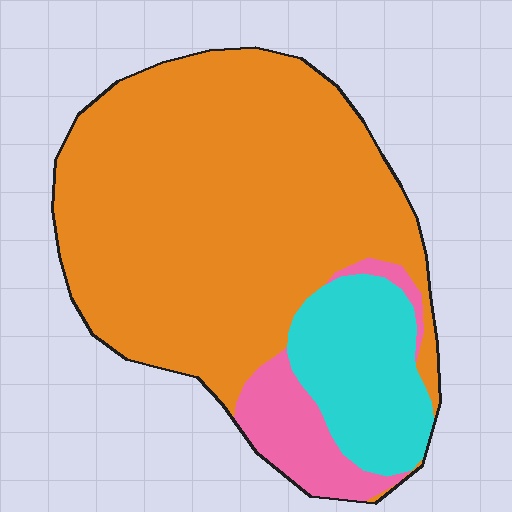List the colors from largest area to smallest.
From largest to smallest: orange, cyan, pink.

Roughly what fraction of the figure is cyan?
Cyan covers about 15% of the figure.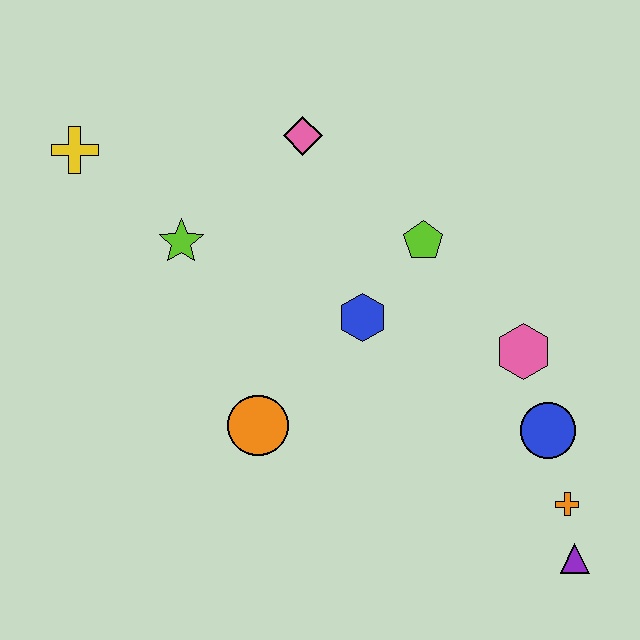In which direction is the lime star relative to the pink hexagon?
The lime star is to the left of the pink hexagon.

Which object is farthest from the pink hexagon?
The yellow cross is farthest from the pink hexagon.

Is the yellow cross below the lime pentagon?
No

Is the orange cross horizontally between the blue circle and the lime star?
No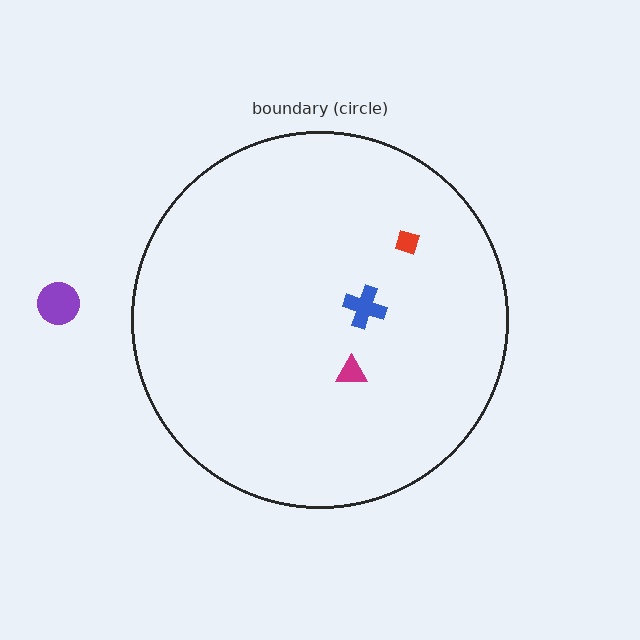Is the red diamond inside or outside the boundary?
Inside.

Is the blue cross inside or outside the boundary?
Inside.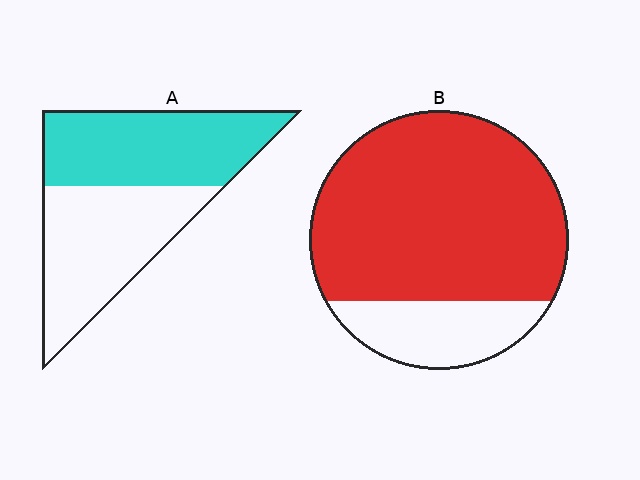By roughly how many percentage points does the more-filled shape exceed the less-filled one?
By roughly 30 percentage points (B over A).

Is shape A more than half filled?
Roughly half.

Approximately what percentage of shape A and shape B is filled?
A is approximately 50% and B is approximately 80%.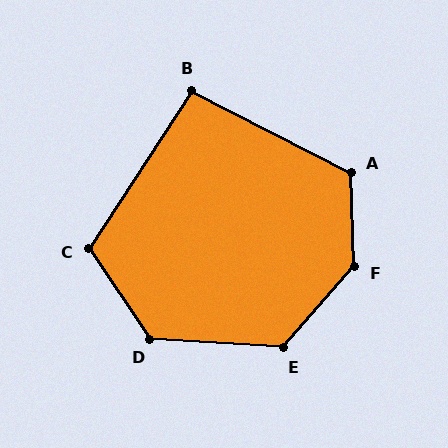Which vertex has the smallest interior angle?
B, at approximately 96 degrees.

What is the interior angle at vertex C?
Approximately 113 degrees (obtuse).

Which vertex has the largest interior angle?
F, at approximately 137 degrees.